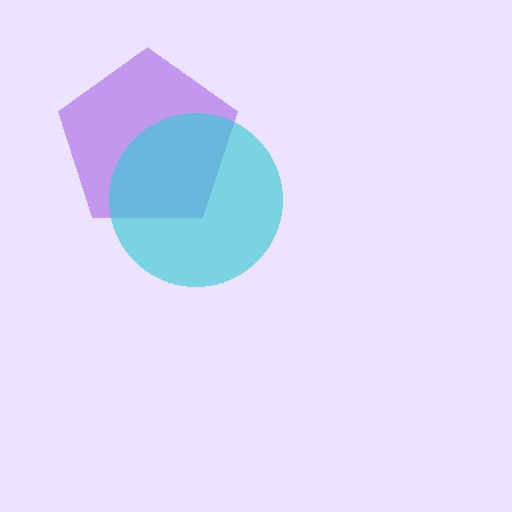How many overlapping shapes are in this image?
There are 2 overlapping shapes in the image.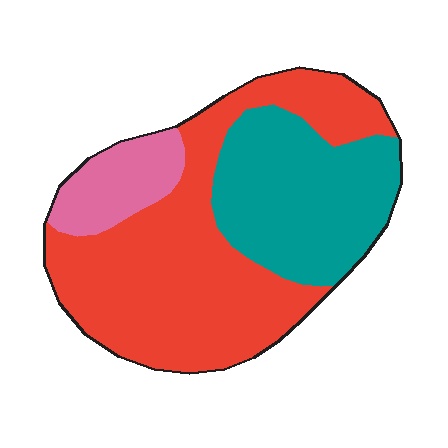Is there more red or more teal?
Red.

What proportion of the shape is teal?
Teal covers 33% of the shape.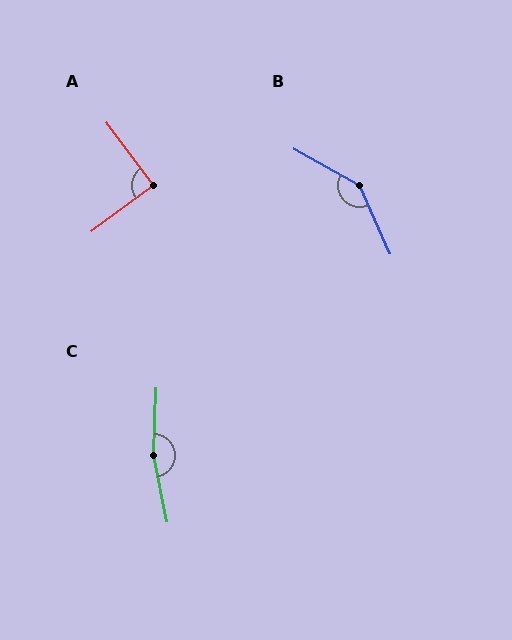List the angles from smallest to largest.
A (90°), B (143°), C (166°).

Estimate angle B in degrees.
Approximately 143 degrees.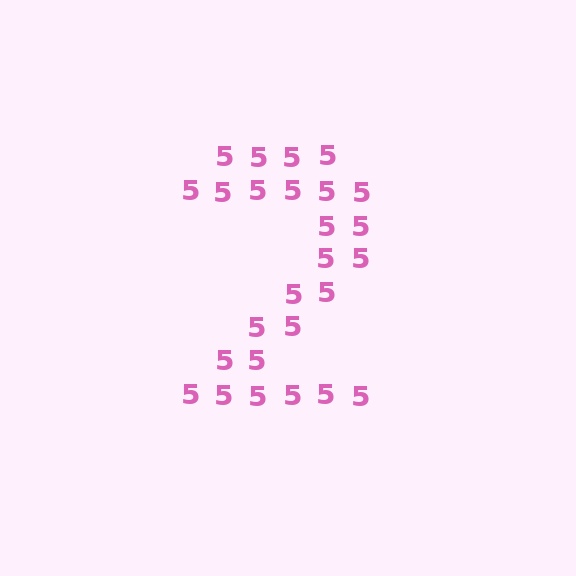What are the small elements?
The small elements are digit 5's.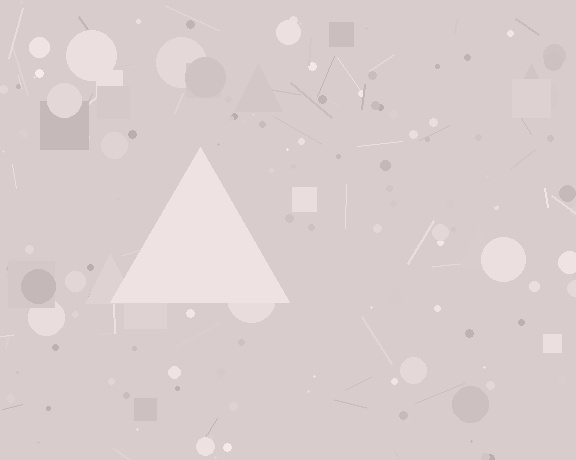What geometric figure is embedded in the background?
A triangle is embedded in the background.